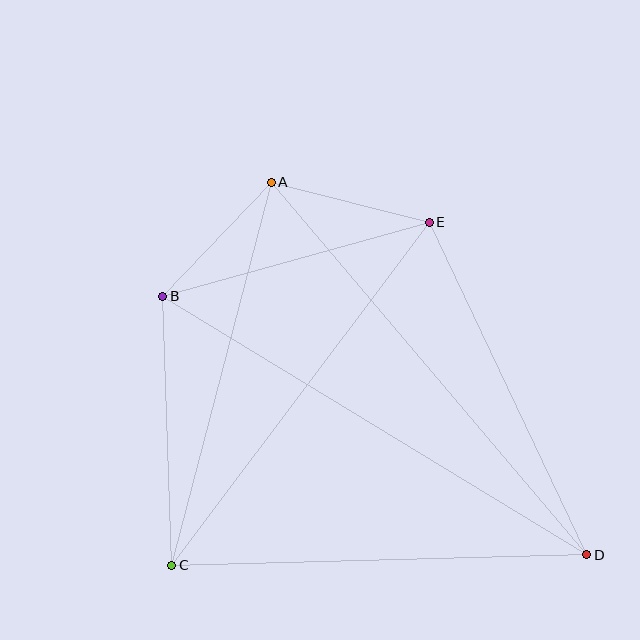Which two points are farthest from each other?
Points B and D are farthest from each other.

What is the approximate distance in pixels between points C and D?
The distance between C and D is approximately 415 pixels.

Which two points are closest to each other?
Points A and B are closest to each other.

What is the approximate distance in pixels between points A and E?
The distance between A and E is approximately 163 pixels.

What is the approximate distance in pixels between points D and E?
The distance between D and E is approximately 368 pixels.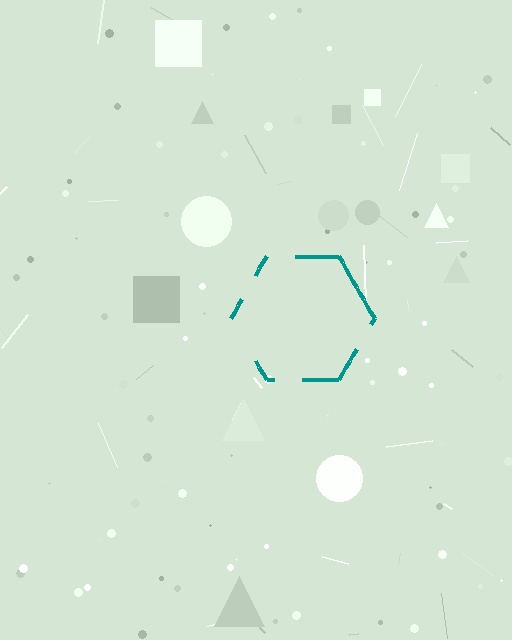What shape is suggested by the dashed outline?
The dashed outline suggests a hexagon.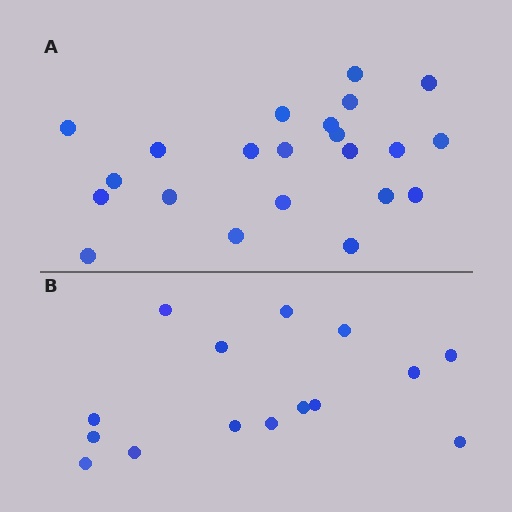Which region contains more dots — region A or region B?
Region A (the top region) has more dots.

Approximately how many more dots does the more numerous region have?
Region A has roughly 8 or so more dots than region B.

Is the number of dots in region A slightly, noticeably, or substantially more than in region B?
Region A has substantially more. The ratio is roughly 1.5 to 1.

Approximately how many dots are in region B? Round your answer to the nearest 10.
About 20 dots. (The exact count is 15, which rounds to 20.)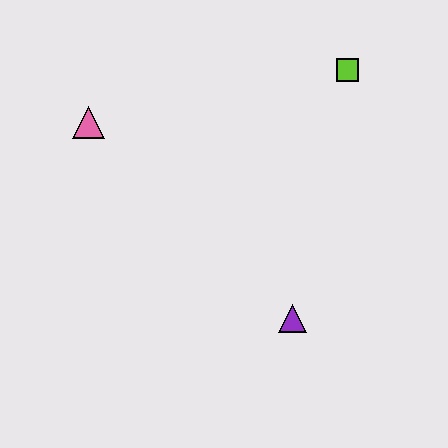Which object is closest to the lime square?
The purple triangle is closest to the lime square.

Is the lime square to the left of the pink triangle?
No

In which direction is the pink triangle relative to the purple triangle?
The pink triangle is to the left of the purple triangle.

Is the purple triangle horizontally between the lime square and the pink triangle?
Yes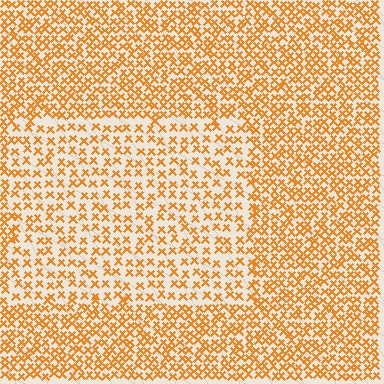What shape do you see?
I see a rectangle.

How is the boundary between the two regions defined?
The boundary is defined by a change in element density (approximately 1.7x ratio). All elements are the same color, size, and shape.